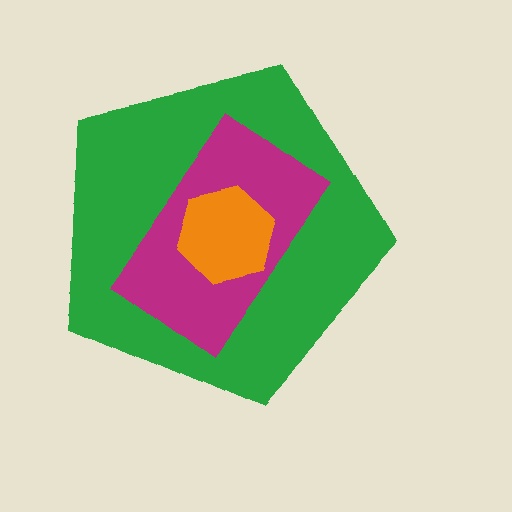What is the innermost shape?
The orange hexagon.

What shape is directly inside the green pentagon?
The magenta rectangle.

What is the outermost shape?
The green pentagon.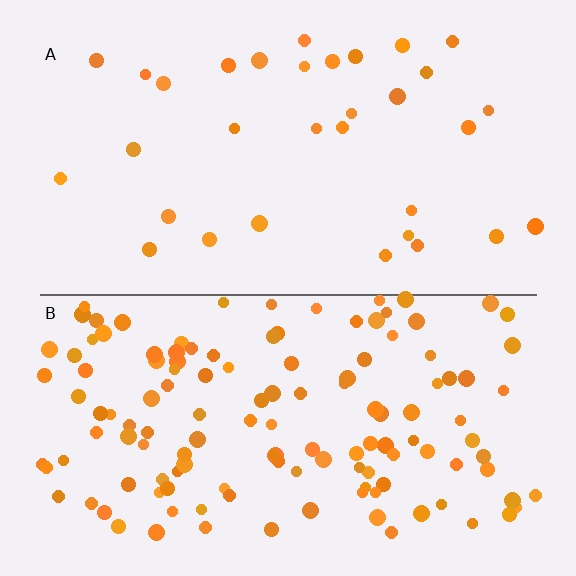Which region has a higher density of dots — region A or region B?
B (the bottom).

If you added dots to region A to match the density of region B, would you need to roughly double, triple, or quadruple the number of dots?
Approximately quadruple.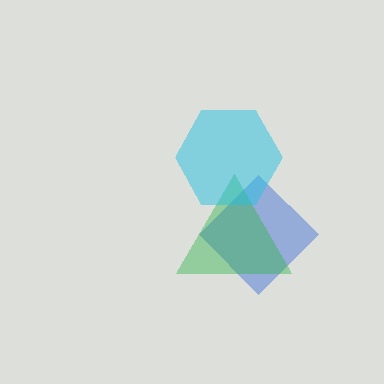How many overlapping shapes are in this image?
There are 3 overlapping shapes in the image.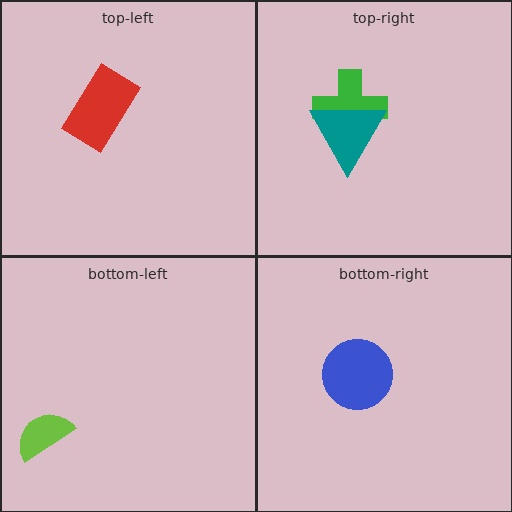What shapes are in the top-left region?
The red rectangle.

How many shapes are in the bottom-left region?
1.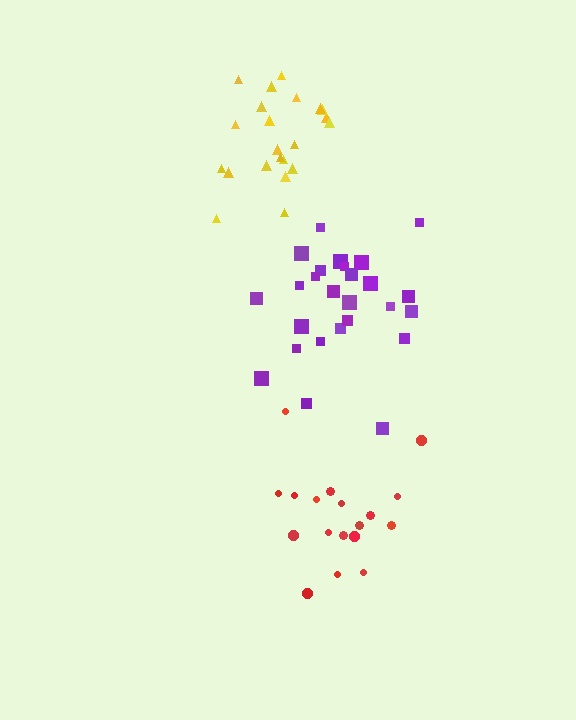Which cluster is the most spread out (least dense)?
Red.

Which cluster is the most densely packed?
Purple.